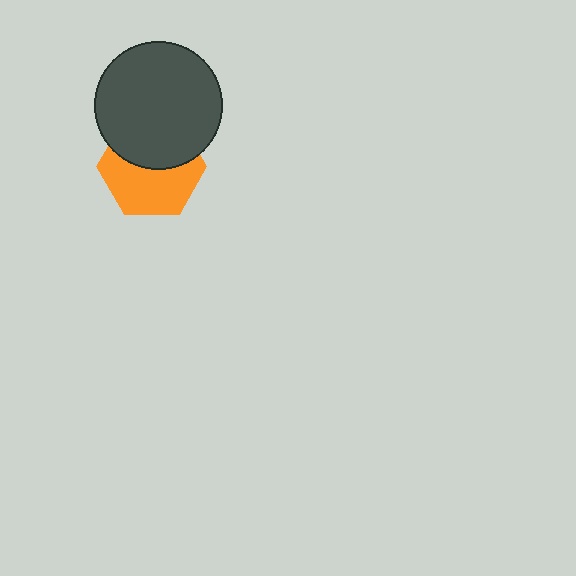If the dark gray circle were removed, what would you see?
You would see the complete orange hexagon.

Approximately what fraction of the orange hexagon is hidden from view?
Roughly 44% of the orange hexagon is hidden behind the dark gray circle.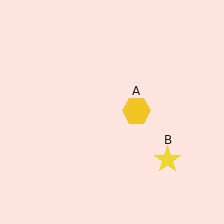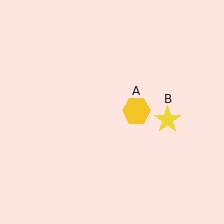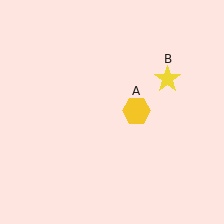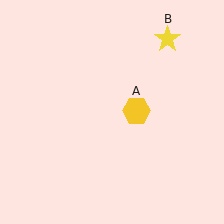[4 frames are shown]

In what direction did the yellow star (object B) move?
The yellow star (object B) moved up.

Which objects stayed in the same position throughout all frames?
Yellow hexagon (object A) remained stationary.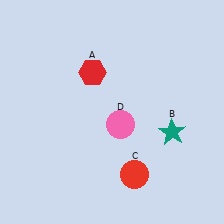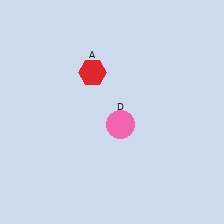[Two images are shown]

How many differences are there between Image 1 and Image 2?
There are 2 differences between the two images.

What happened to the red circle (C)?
The red circle (C) was removed in Image 2. It was in the bottom-right area of Image 1.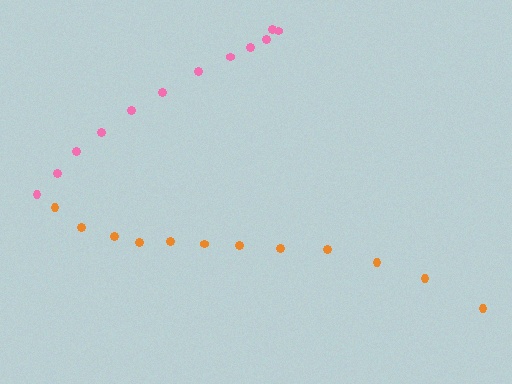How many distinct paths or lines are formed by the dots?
There are 2 distinct paths.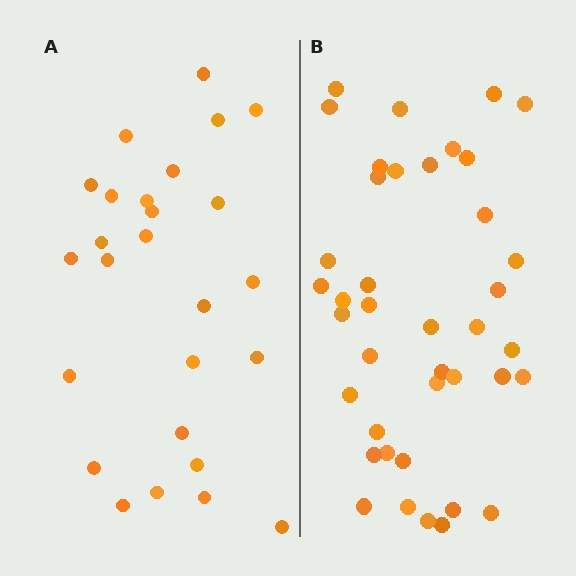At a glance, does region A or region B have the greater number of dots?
Region B (the right region) has more dots.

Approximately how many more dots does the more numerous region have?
Region B has approximately 15 more dots than region A.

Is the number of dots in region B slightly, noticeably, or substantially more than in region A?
Region B has substantially more. The ratio is roughly 1.5 to 1.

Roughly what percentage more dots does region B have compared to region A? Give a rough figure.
About 55% more.